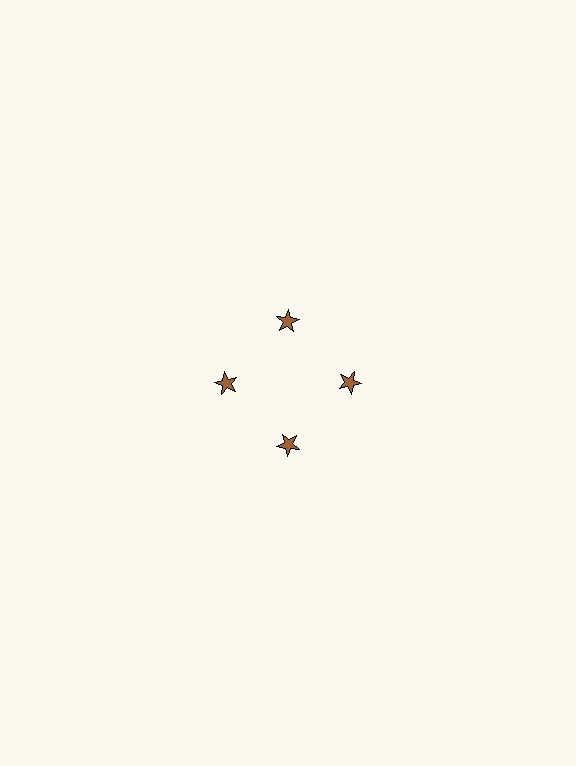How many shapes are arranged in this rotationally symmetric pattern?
There are 4 shapes, arranged in 4 groups of 1.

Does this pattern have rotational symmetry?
Yes, this pattern has 4-fold rotational symmetry. It looks the same after rotating 90 degrees around the center.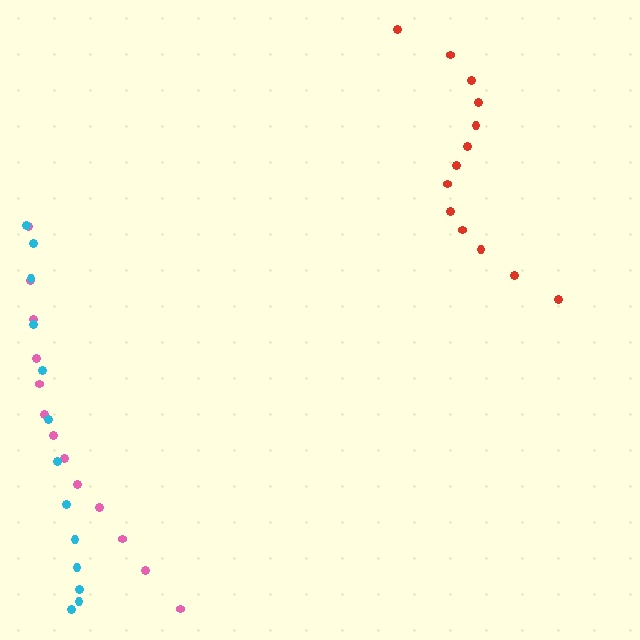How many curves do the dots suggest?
There are 3 distinct paths.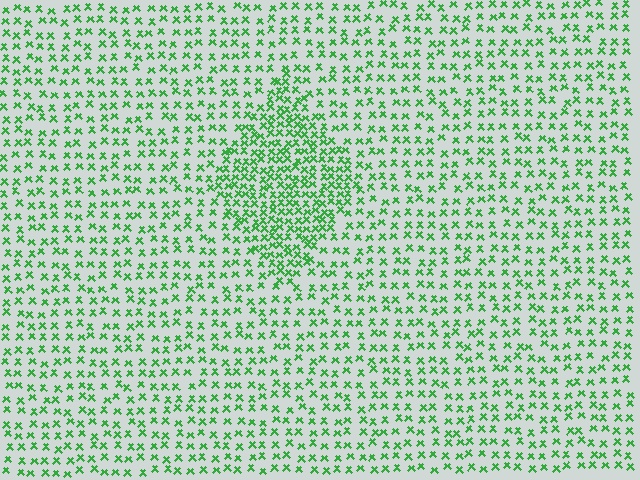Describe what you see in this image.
The image contains small green elements arranged at two different densities. A diamond-shaped region is visible where the elements are more densely packed than the surrounding area.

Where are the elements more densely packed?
The elements are more densely packed inside the diamond boundary.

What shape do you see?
I see a diamond.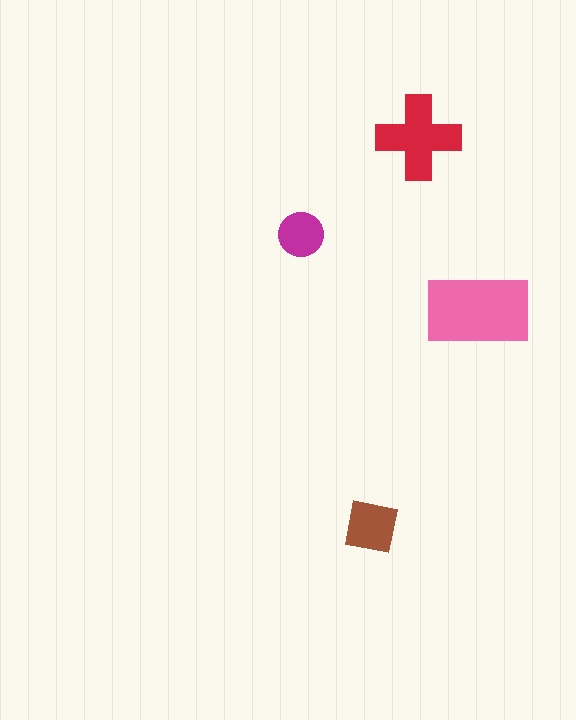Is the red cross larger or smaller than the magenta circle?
Larger.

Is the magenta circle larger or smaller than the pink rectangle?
Smaller.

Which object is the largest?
The pink rectangle.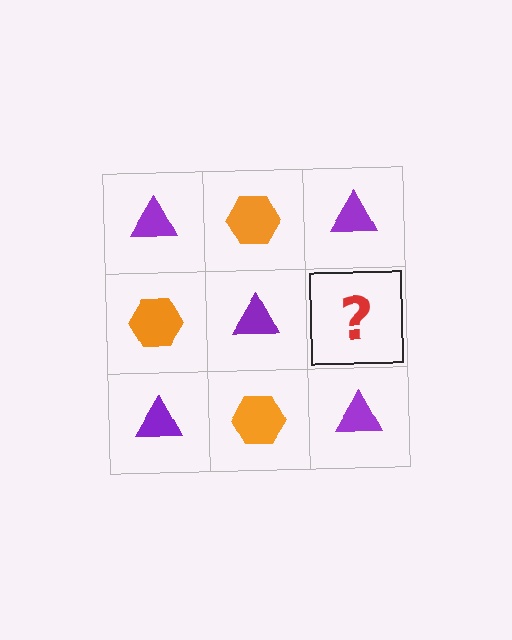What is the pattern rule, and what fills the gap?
The rule is that it alternates purple triangle and orange hexagon in a checkerboard pattern. The gap should be filled with an orange hexagon.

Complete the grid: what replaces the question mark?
The question mark should be replaced with an orange hexagon.